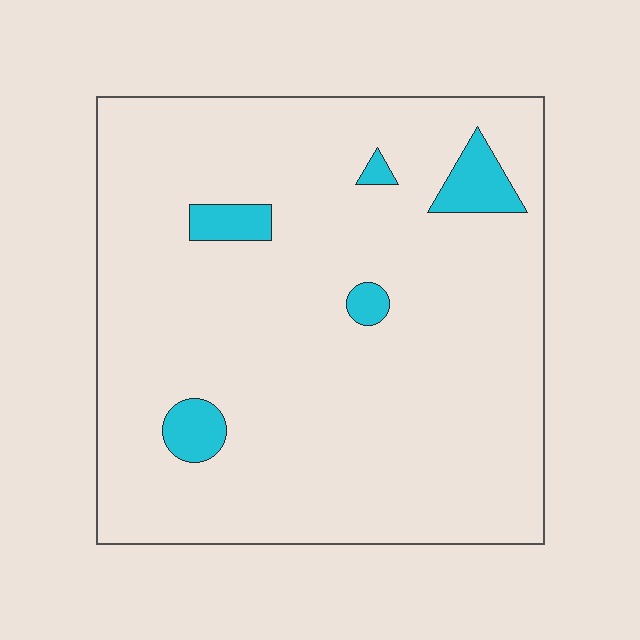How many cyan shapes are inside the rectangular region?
5.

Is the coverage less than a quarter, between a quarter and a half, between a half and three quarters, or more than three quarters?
Less than a quarter.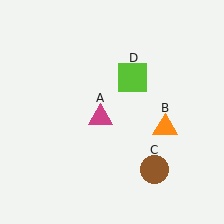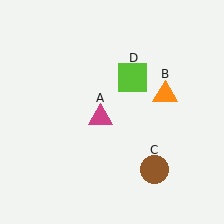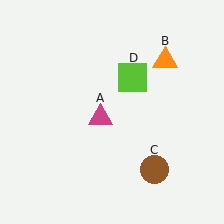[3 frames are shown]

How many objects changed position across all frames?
1 object changed position: orange triangle (object B).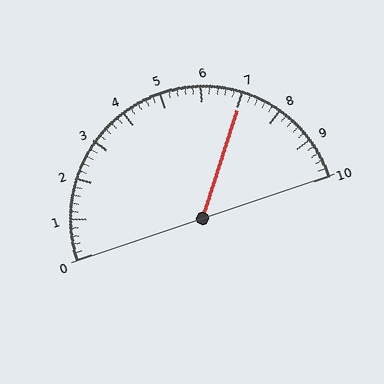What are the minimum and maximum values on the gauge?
The gauge ranges from 0 to 10.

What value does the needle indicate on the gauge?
The needle indicates approximately 7.0.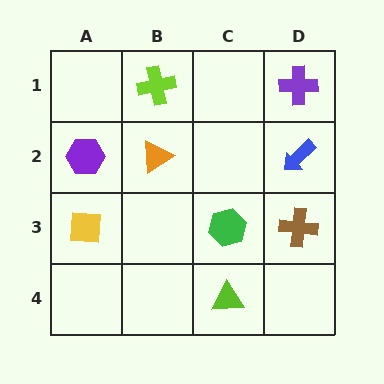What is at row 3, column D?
A brown cross.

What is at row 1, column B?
A lime cross.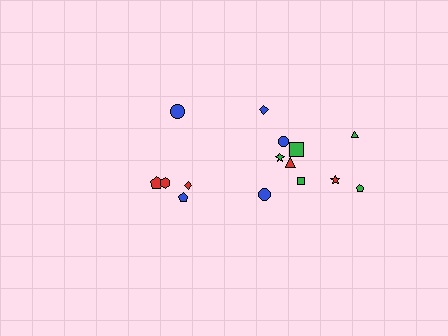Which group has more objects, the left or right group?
The right group.